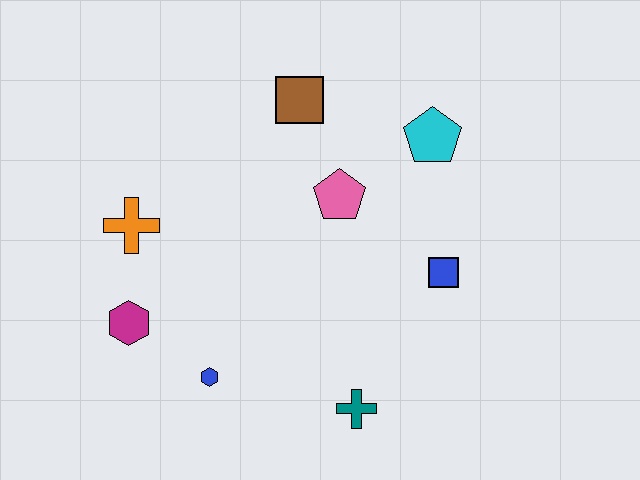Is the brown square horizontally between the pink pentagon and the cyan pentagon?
No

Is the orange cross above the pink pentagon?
No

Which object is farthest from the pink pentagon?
The magenta hexagon is farthest from the pink pentagon.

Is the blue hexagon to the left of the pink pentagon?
Yes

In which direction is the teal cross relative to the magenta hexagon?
The teal cross is to the right of the magenta hexagon.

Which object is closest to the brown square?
The pink pentagon is closest to the brown square.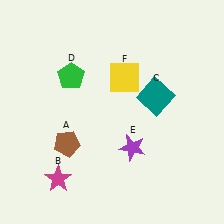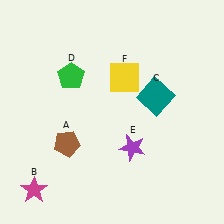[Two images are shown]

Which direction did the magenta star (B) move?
The magenta star (B) moved left.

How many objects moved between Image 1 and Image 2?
1 object moved between the two images.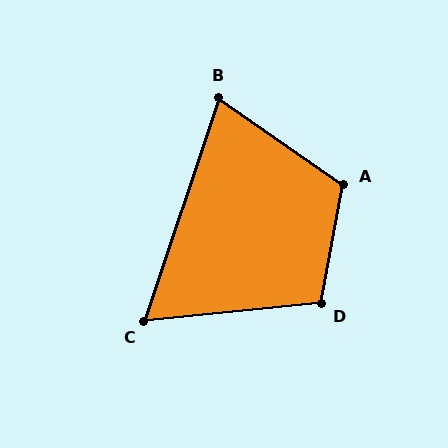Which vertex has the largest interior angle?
A, at approximately 114 degrees.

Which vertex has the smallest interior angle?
C, at approximately 66 degrees.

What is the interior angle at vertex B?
Approximately 74 degrees (acute).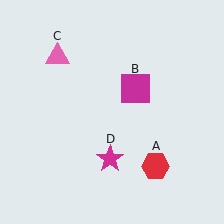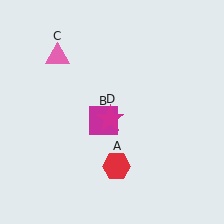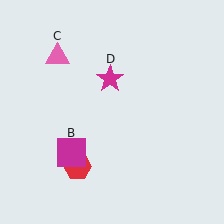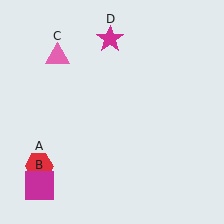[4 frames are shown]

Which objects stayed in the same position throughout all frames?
Pink triangle (object C) remained stationary.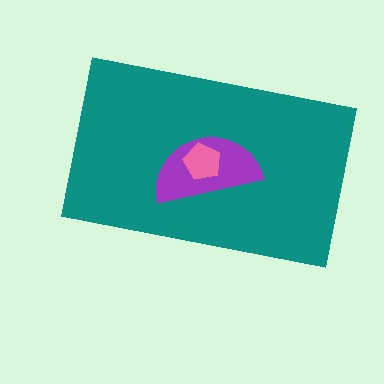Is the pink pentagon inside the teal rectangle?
Yes.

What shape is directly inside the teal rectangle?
The purple semicircle.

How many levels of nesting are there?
3.